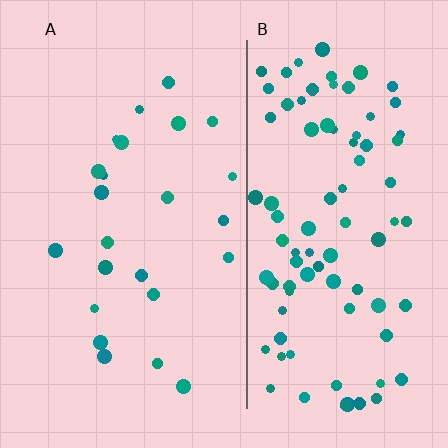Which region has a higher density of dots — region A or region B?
B (the right).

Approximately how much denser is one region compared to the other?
Approximately 3.8× — region B over region A.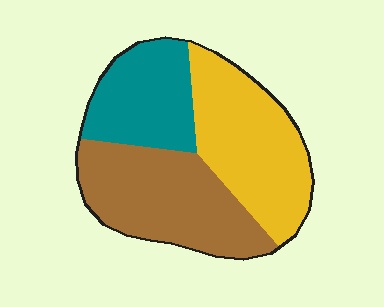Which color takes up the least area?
Teal, at roughly 25%.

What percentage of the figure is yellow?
Yellow covers about 35% of the figure.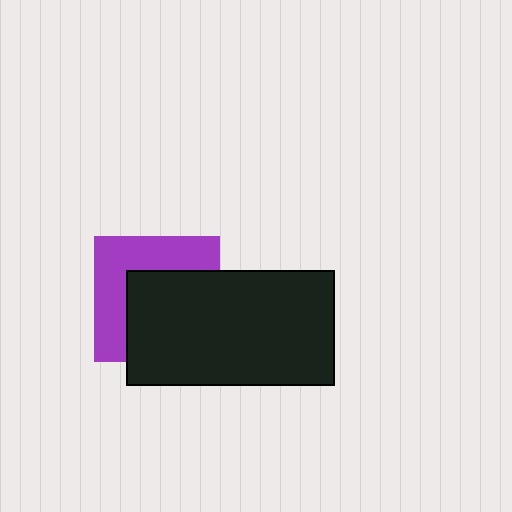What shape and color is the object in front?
The object in front is a black rectangle.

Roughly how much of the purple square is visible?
About half of it is visible (roughly 46%).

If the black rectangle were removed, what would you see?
You would see the complete purple square.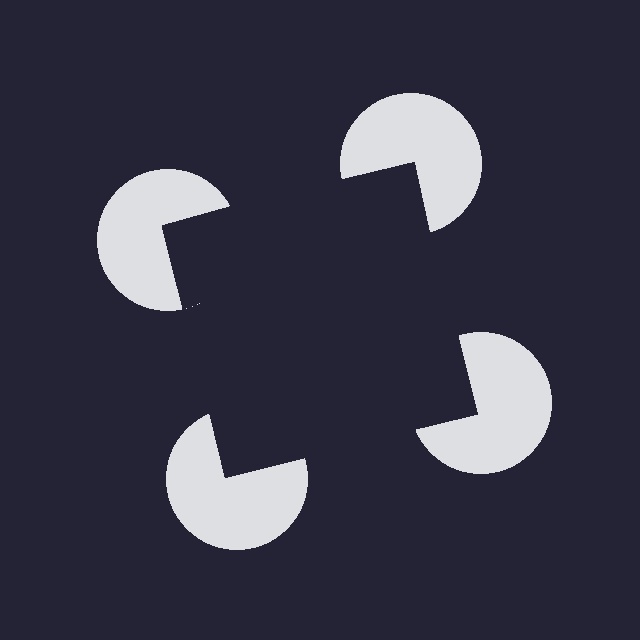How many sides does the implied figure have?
4 sides.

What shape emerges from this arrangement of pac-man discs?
An illusory square — its edges are inferred from the aligned wedge cuts in the pac-man discs, not physically drawn.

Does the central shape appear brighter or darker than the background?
It typically appears slightly darker than the background, even though no actual brightness change is drawn.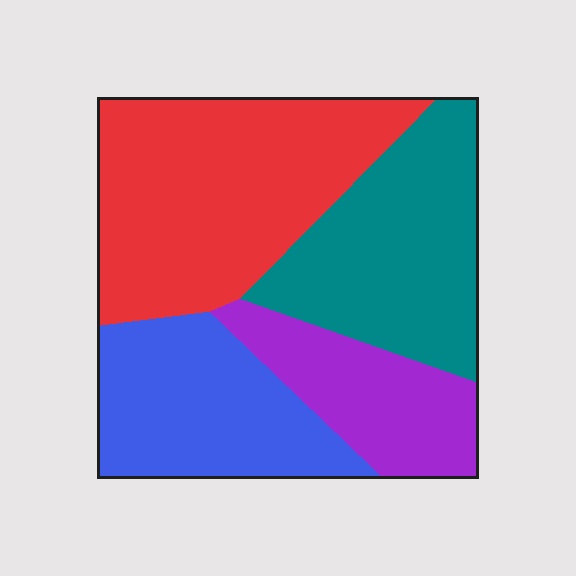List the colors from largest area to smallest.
From largest to smallest: red, teal, blue, purple.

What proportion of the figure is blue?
Blue takes up between a sixth and a third of the figure.